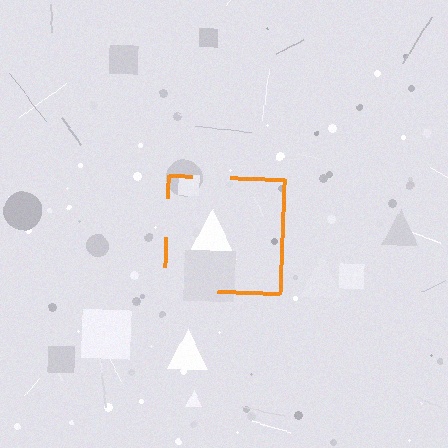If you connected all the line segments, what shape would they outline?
They would outline a square.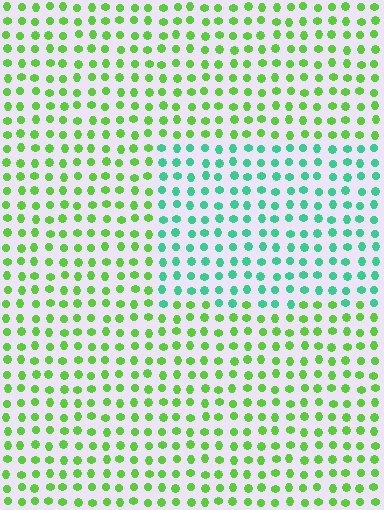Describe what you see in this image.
The image is filled with small lime elements in a uniform arrangement. A rectangle-shaped region is visible where the elements are tinted to a slightly different hue, forming a subtle color boundary.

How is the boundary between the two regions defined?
The boundary is defined purely by a slight shift in hue (about 47 degrees). Spacing, size, and orientation are identical on both sides.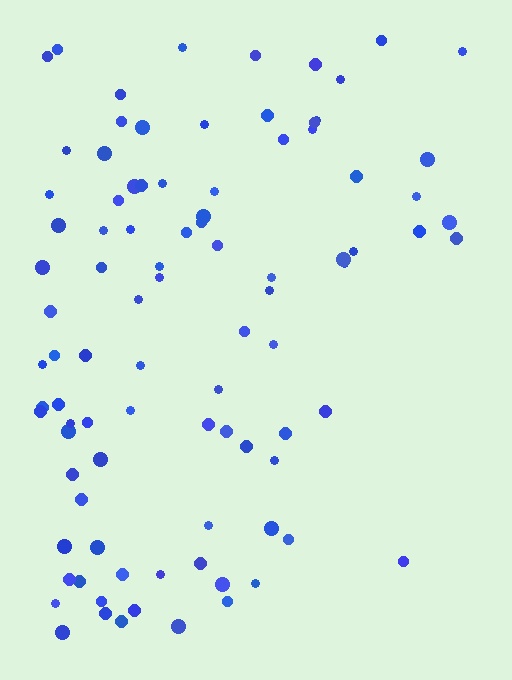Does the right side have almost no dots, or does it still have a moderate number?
Still a moderate number, just noticeably fewer than the left.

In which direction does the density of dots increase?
From right to left, with the left side densest.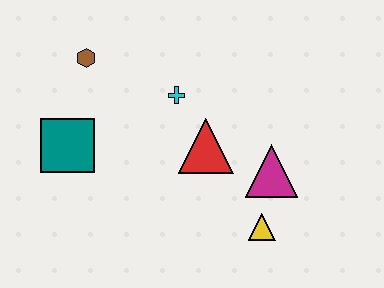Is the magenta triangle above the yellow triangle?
Yes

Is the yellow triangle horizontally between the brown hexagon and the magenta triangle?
Yes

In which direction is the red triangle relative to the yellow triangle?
The red triangle is above the yellow triangle.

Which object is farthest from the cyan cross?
The yellow triangle is farthest from the cyan cross.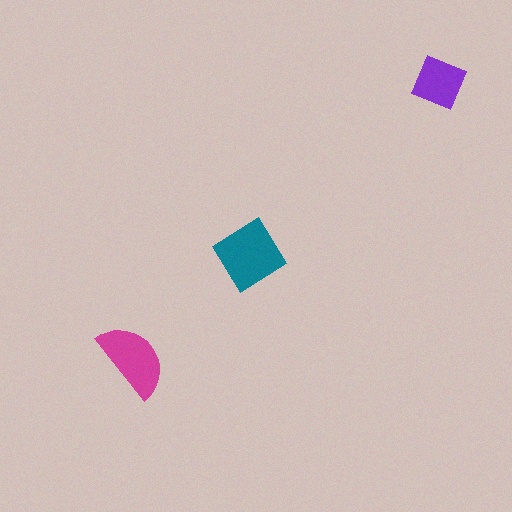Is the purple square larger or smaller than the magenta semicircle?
Smaller.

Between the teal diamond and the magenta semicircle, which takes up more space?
The teal diamond.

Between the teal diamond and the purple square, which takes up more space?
The teal diamond.